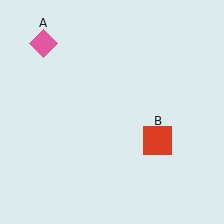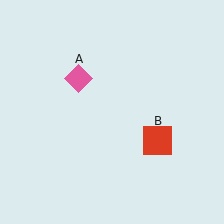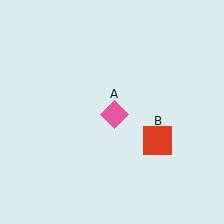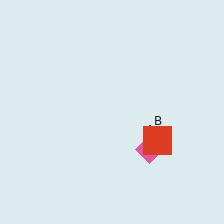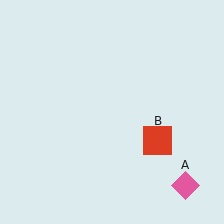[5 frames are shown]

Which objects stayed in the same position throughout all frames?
Red square (object B) remained stationary.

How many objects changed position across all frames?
1 object changed position: pink diamond (object A).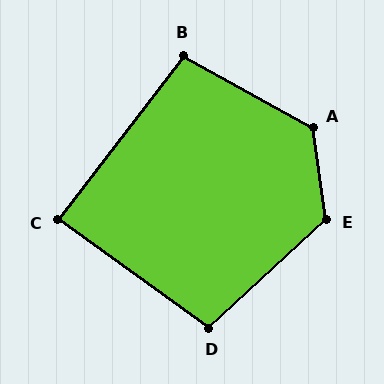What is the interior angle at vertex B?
Approximately 98 degrees (obtuse).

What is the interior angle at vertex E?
Approximately 124 degrees (obtuse).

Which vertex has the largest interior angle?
A, at approximately 128 degrees.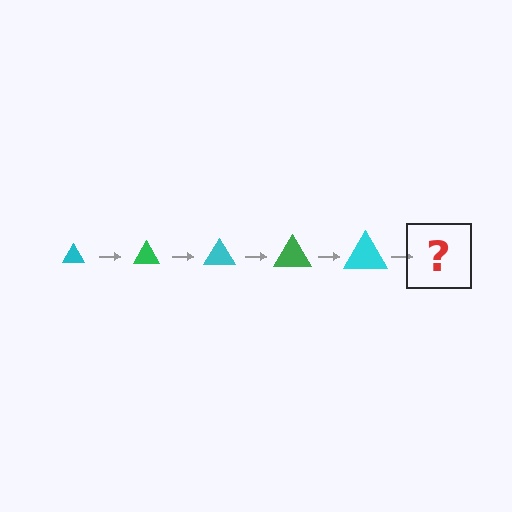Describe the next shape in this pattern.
It should be a green triangle, larger than the previous one.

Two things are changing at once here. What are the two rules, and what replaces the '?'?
The two rules are that the triangle grows larger each step and the color cycles through cyan and green. The '?' should be a green triangle, larger than the previous one.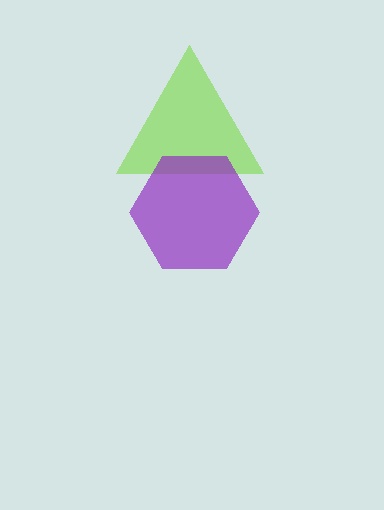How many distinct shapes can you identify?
There are 2 distinct shapes: a lime triangle, a purple hexagon.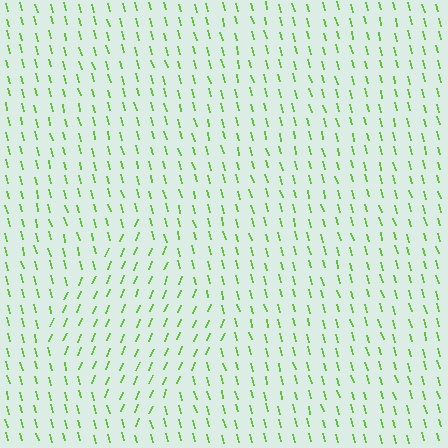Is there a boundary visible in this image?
Yes, there is a texture boundary formed by a change in line orientation.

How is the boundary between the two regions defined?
The boundary is defined purely by a change in line orientation (approximately 38 degrees difference). All lines are the same color and thickness.